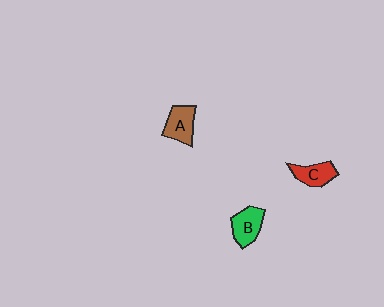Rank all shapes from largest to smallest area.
From largest to smallest: B (green), A (brown), C (red).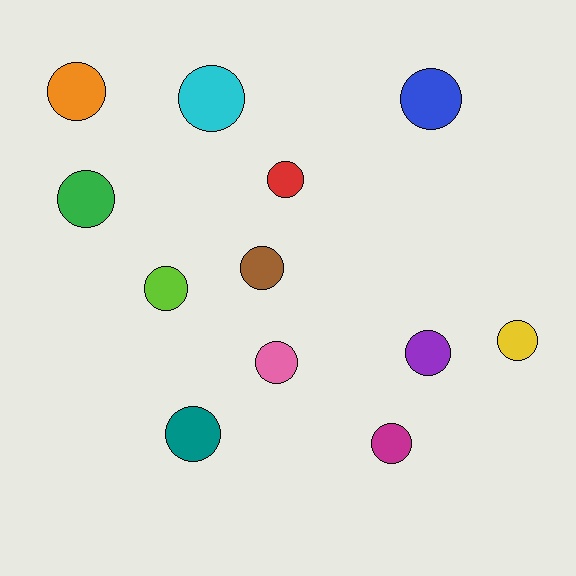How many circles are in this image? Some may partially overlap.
There are 12 circles.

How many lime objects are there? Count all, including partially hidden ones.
There is 1 lime object.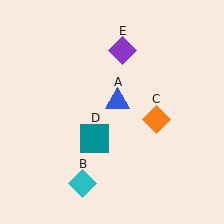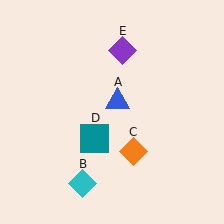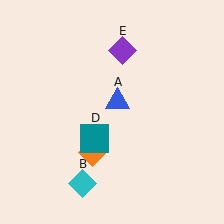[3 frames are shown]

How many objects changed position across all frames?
1 object changed position: orange diamond (object C).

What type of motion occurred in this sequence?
The orange diamond (object C) rotated clockwise around the center of the scene.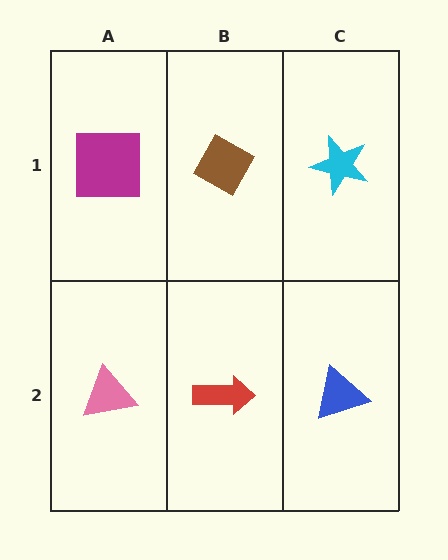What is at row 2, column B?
A red arrow.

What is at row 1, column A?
A magenta square.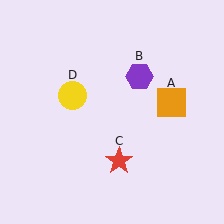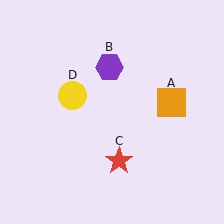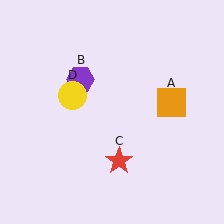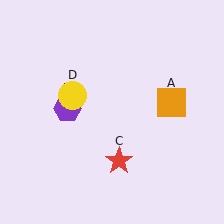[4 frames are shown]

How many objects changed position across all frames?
1 object changed position: purple hexagon (object B).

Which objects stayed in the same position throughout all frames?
Orange square (object A) and red star (object C) and yellow circle (object D) remained stationary.